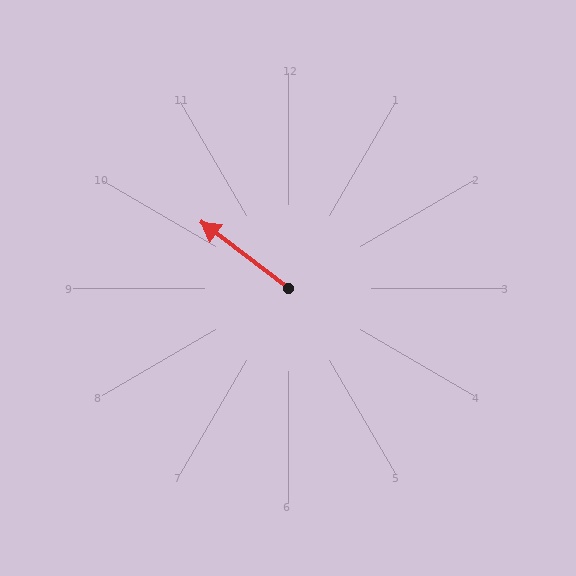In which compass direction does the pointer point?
Northwest.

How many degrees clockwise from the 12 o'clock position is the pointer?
Approximately 307 degrees.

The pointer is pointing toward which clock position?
Roughly 10 o'clock.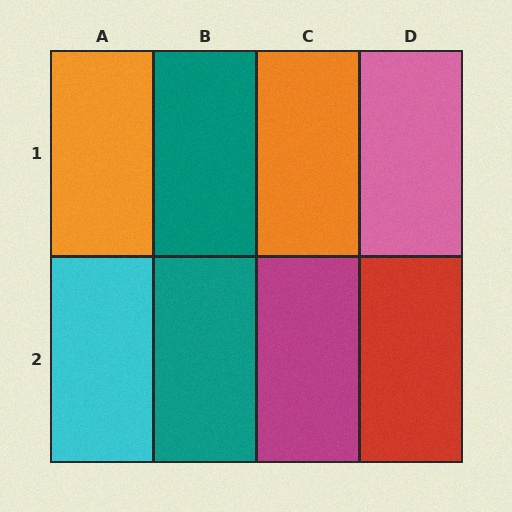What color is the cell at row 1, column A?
Orange.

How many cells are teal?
2 cells are teal.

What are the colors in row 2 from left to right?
Cyan, teal, magenta, red.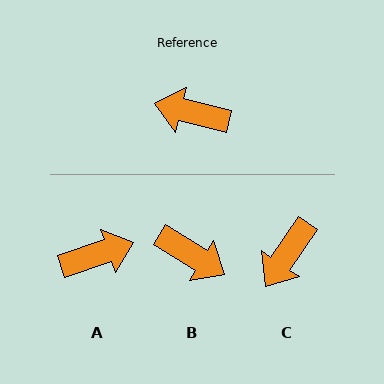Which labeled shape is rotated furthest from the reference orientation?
B, about 162 degrees away.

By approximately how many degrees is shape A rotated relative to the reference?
Approximately 148 degrees clockwise.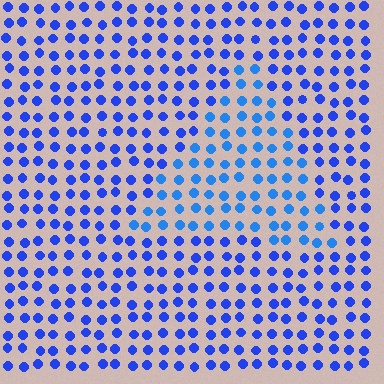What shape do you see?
I see a triangle.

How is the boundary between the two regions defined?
The boundary is defined purely by a slight shift in hue (about 20 degrees). Spacing, size, and orientation are identical on both sides.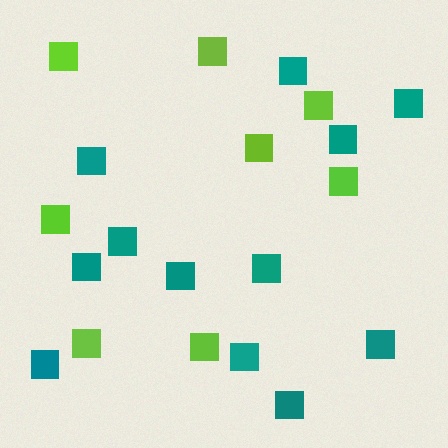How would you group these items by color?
There are 2 groups: one group of teal squares (12) and one group of lime squares (8).